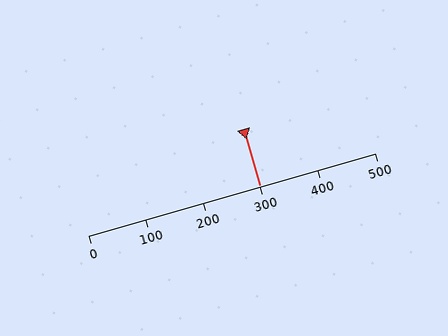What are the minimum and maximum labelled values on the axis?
The axis runs from 0 to 500.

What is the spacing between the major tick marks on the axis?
The major ticks are spaced 100 apart.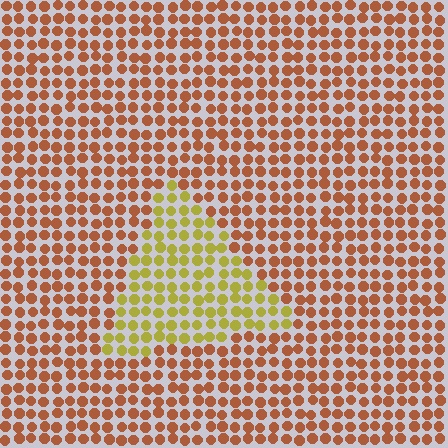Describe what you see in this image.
The image is filled with small brown elements in a uniform arrangement. A triangle-shaped region is visible where the elements are tinted to a slightly different hue, forming a subtle color boundary.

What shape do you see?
I see a triangle.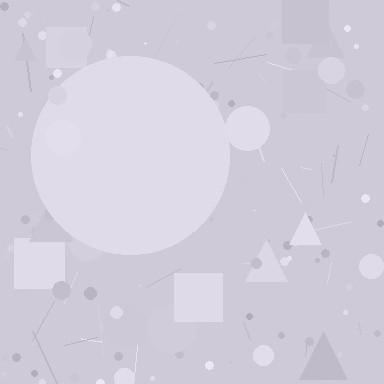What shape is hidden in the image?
A circle is hidden in the image.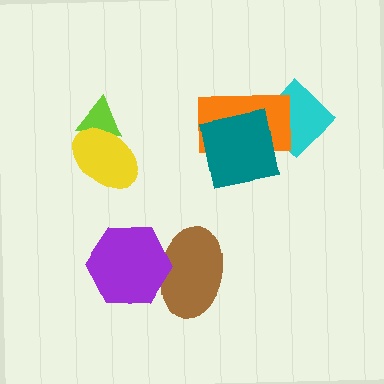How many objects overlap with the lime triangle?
1 object overlaps with the lime triangle.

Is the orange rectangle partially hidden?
Yes, it is partially covered by another shape.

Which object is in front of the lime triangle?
The yellow ellipse is in front of the lime triangle.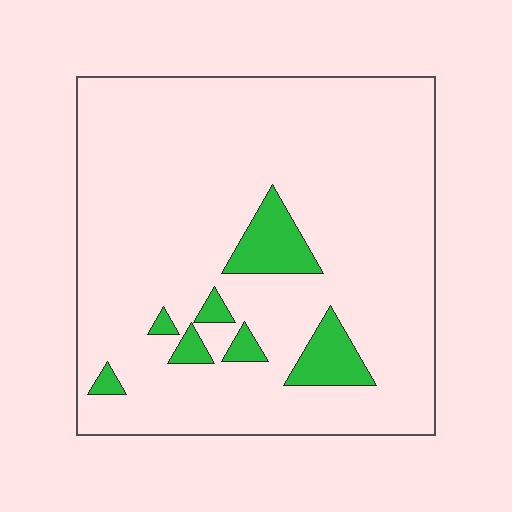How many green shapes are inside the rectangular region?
7.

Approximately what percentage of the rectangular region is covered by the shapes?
Approximately 10%.